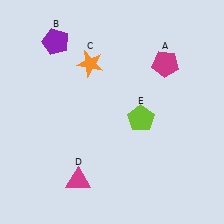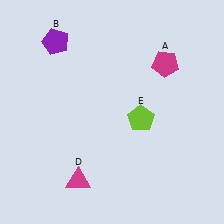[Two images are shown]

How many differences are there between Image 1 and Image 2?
There is 1 difference between the two images.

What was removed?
The orange star (C) was removed in Image 2.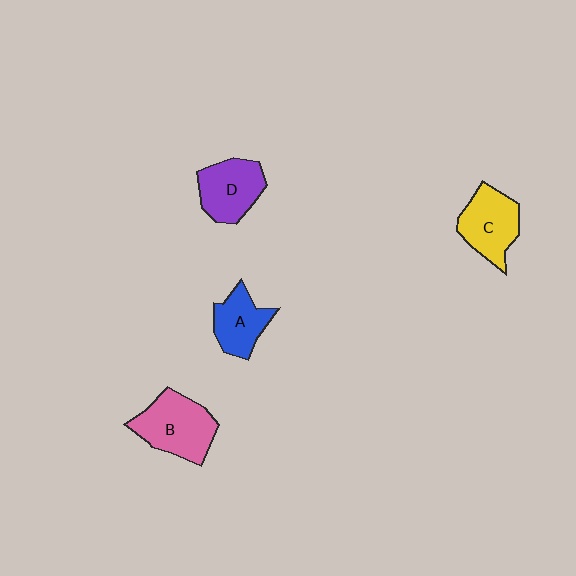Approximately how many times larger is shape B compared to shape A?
Approximately 1.5 times.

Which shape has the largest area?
Shape B (pink).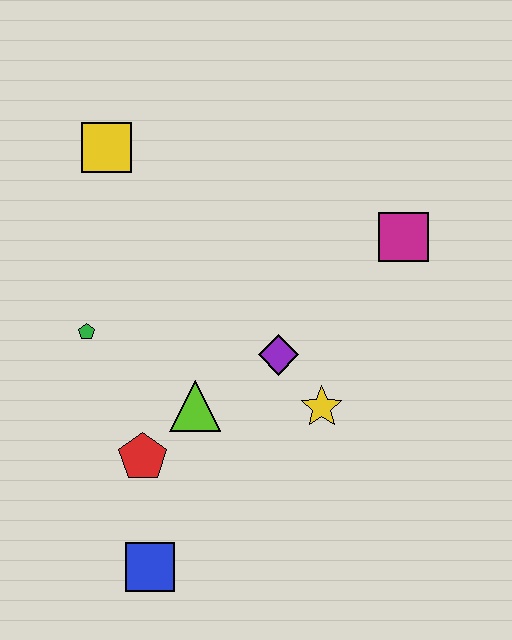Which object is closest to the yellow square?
The green pentagon is closest to the yellow square.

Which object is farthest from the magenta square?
The blue square is farthest from the magenta square.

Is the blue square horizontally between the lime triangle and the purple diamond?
No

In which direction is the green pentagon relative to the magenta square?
The green pentagon is to the left of the magenta square.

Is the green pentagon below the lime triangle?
No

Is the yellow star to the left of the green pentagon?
No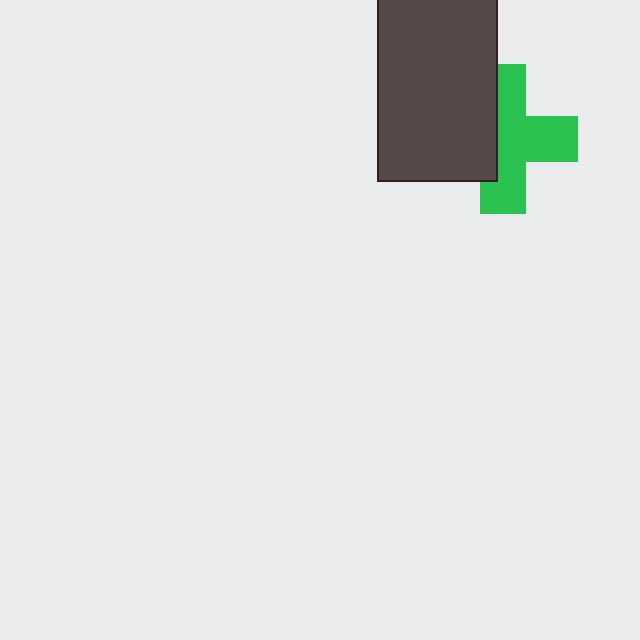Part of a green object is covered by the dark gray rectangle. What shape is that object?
It is a cross.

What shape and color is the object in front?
The object in front is a dark gray rectangle.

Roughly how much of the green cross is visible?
About half of it is visible (roughly 61%).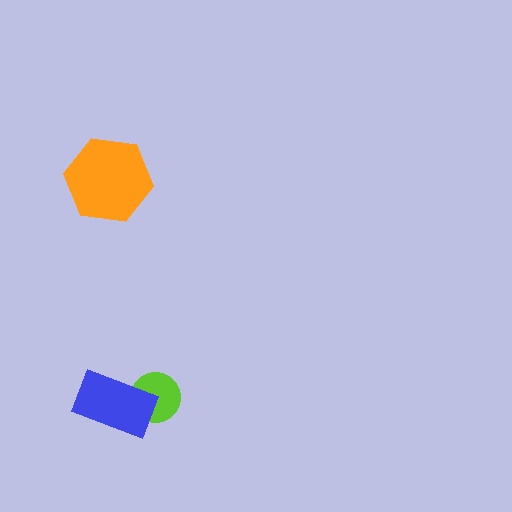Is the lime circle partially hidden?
Yes, it is partially covered by another shape.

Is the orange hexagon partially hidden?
No, no other shape covers it.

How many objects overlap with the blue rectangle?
1 object overlaps with the blue rectangle.